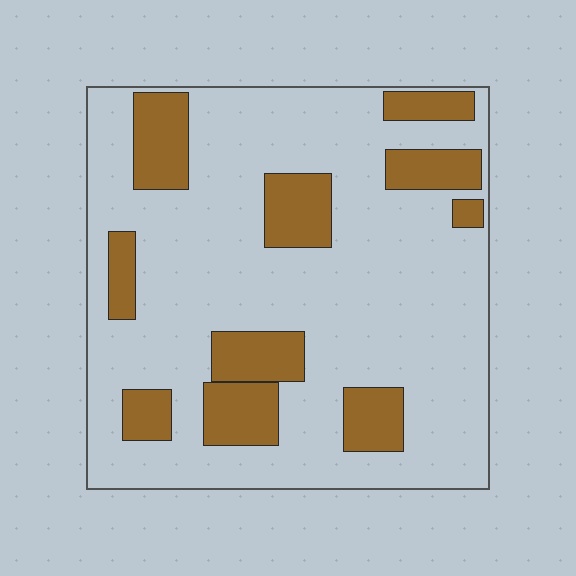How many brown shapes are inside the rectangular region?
10.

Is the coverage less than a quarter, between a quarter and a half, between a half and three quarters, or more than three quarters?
Less than a quarter.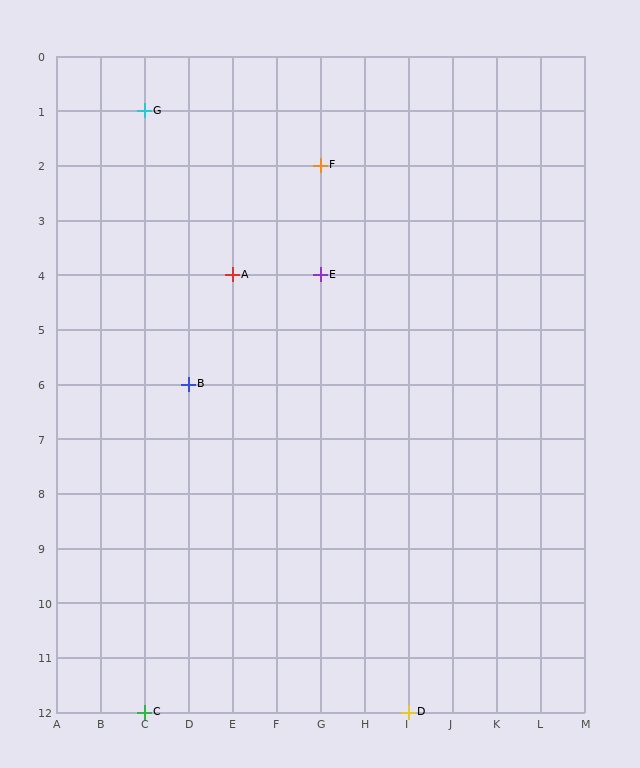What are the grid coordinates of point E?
Point E is at grid coordinates (G, 4).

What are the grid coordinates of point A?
Point A is at grid coordinates (E, 4).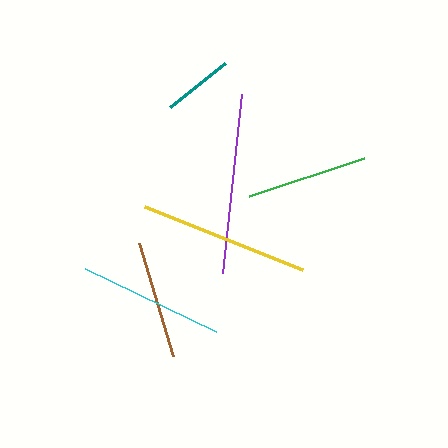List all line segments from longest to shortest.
From longest to shortest: purple, yellow, cyan, green, brown, teal.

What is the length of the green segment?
The green segment is approximately 122 pixels long.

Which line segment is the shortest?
The teal line is the shortest at approximately 70 pixels.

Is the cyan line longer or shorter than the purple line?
The purple line is longer than the cyan line.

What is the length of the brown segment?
The brown segment is approximately 118 pixels long.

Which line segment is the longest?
The purple line is the longest at approximately 181 pixels.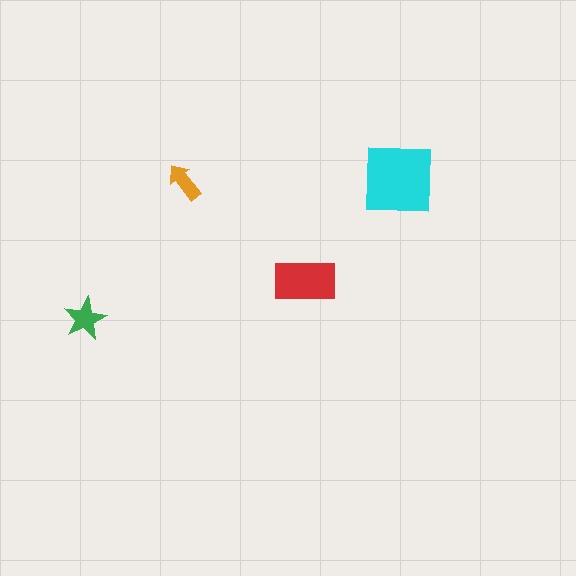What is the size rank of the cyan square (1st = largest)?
1st.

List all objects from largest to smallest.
The cyan square, the red rectangle, the green star, the orange arrow.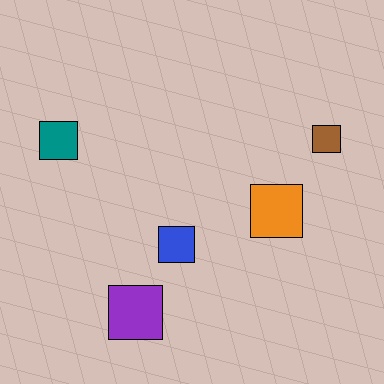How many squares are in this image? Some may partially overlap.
There are 5 squares.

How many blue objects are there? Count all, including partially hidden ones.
There is 1 blue object.